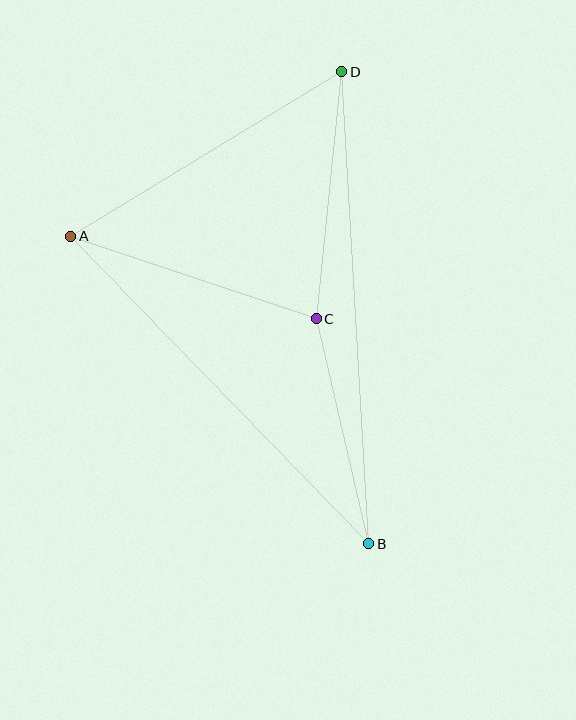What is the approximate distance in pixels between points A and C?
The distance between A and C is approximately 259 pixels.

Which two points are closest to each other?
Points B and C are closest to each other.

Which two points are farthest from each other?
Points B and D are farthest from each other.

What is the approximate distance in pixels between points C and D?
The distance between C and D is approximately 248 pixels.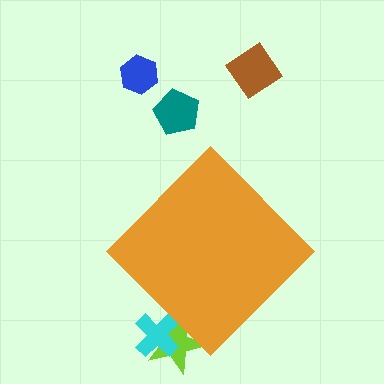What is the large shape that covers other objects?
An orange diamond.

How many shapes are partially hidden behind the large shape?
2 shapes are partially hidden.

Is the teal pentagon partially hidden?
No, the teal pentagon is fully visible.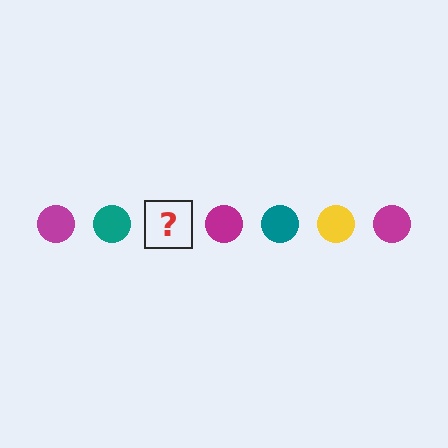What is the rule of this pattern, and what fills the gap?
The rule is that the pattern cycles through magenta, teal, yellow circles. The gap should be filled with a yellow circle.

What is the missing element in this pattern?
The missing element is a yellow circle.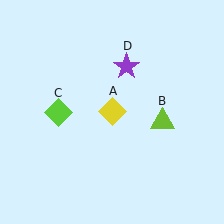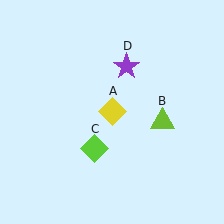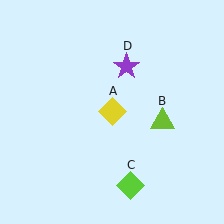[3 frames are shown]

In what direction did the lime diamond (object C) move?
The lime diamond (object C) moved down and to the right.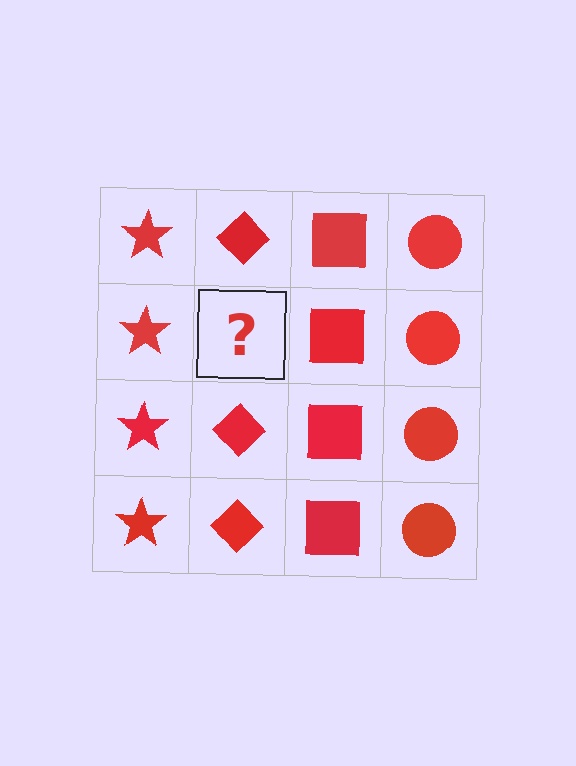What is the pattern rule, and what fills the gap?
The rule is that each column has a consistent shape. The gap should be filled with a red diamond.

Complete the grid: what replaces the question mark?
The question mark should be replaced with a red diamond.